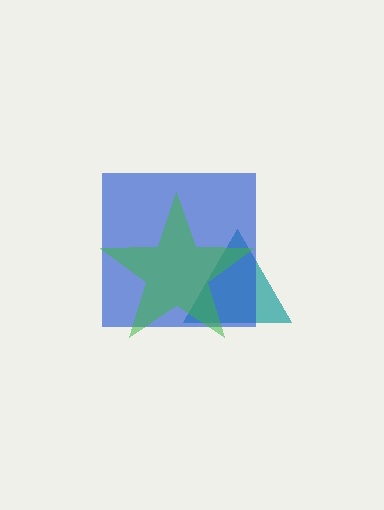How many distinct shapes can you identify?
There are 3 distinct shapes: a teal triangle, a blue square, a green star.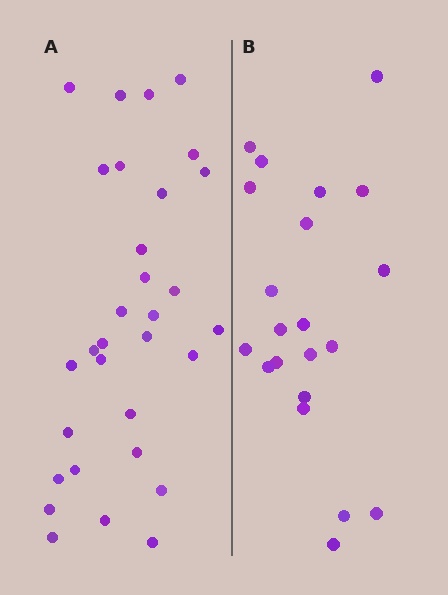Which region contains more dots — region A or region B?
Region A (the left region) has more dots.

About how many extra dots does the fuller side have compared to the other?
Region A has roughly 10 or so more dots than region B.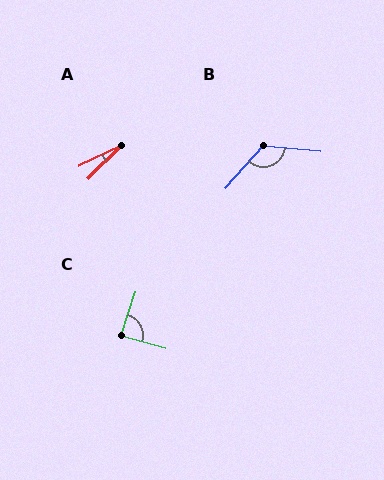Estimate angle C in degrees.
Approximately 88 degrees.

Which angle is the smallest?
A, at approximately 19 degrees.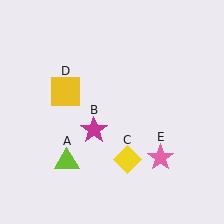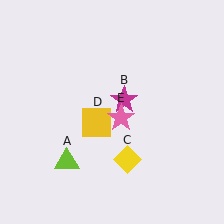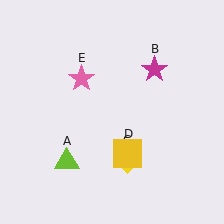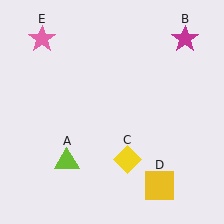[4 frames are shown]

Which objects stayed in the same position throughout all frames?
Lime triangle (object A) and yellow diamond (object C) remained stationary.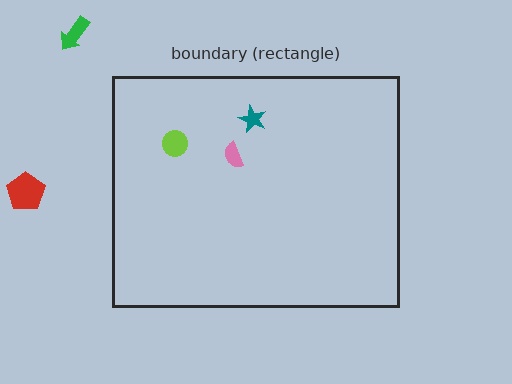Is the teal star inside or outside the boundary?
Inside.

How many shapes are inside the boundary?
3 inside, 2 outside.